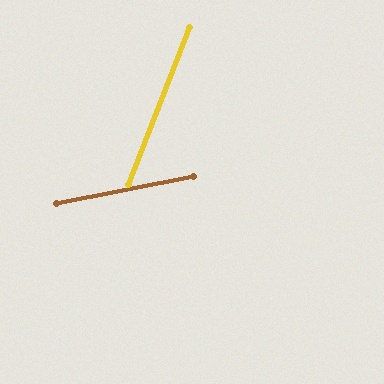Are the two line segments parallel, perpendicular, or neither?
Neither parallel nor perpendicular — they differ by about 58°.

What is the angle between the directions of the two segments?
Approximately 58 degrees.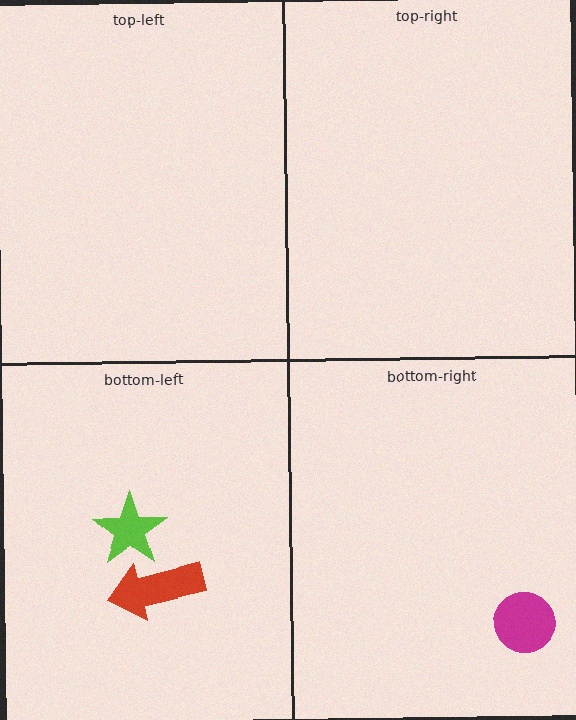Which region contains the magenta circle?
The bottom-right region.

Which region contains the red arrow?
The bottom-left region.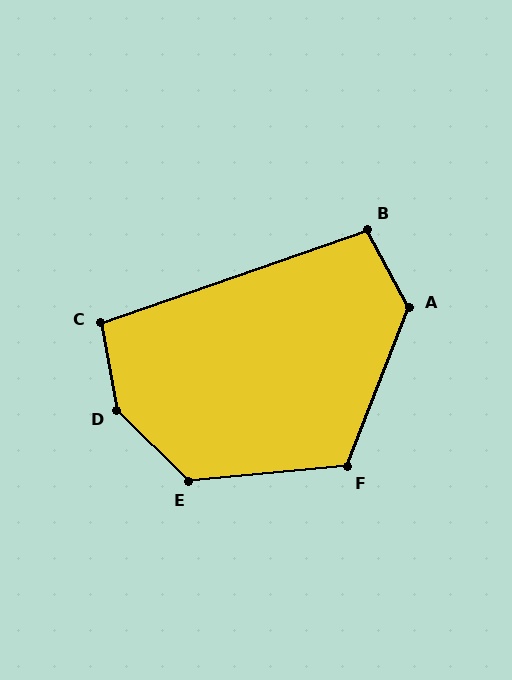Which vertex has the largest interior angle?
D, at approximately 144 degrees.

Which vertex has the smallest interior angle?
C, at approximately 99 degrees.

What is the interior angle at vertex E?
Approximately 130 degrees (obtuse).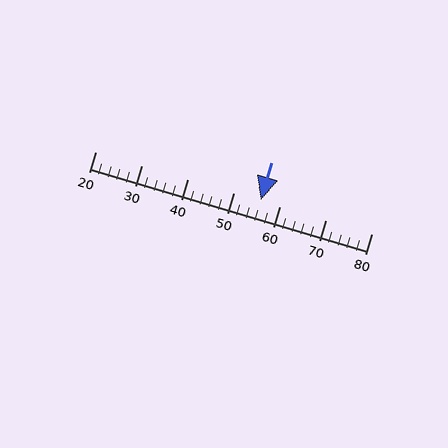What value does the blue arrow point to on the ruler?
The blue arrow points to approximately 56.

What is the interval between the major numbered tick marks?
The major tick marks are spaced 10 units apart.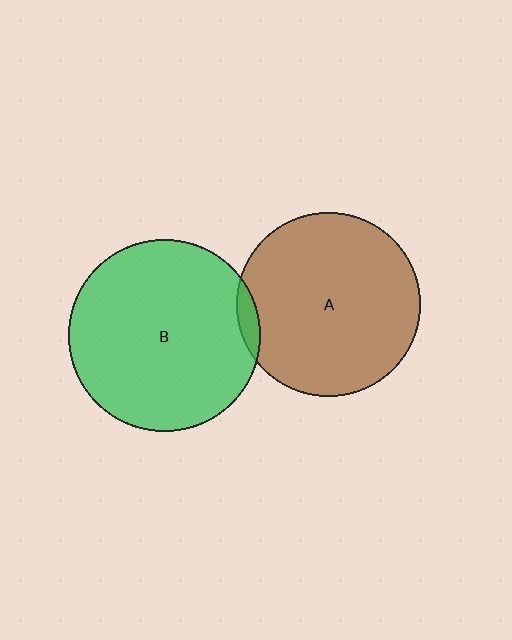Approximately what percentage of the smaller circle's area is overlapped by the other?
Approximately 5%.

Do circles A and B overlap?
Yes.